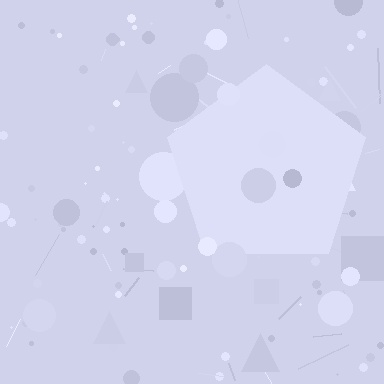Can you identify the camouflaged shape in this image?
The camouflaged shape is a pentagon.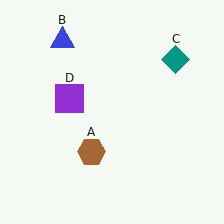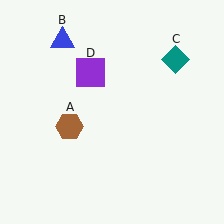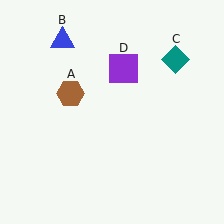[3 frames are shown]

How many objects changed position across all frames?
2 objects changed position: brown hexagon (object A), purple square (object D).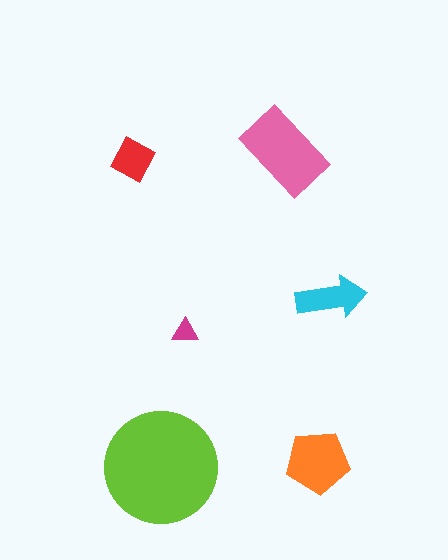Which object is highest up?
The pink rectangle is topmost.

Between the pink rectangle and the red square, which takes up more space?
The pink rectangle.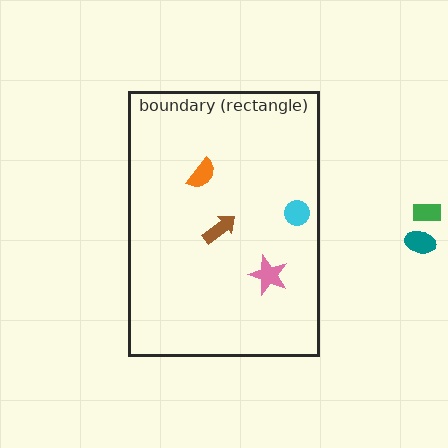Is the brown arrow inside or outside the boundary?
Inside.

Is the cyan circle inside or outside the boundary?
Inside.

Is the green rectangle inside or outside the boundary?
Outside.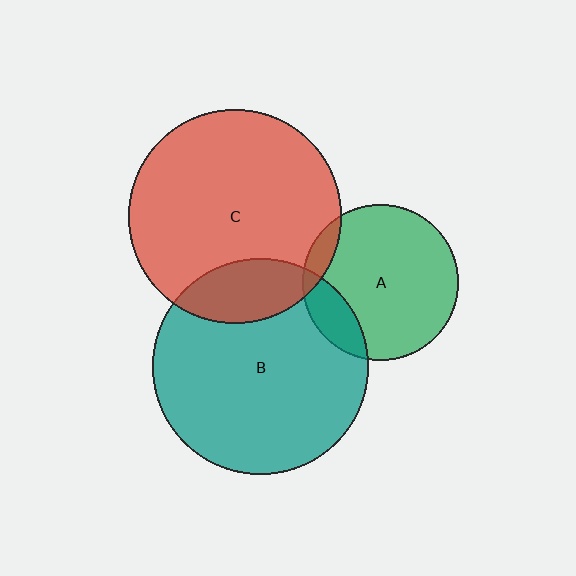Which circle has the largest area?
Circle B (teal).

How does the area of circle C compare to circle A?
Approximately 1.9 times.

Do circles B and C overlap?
Yes.